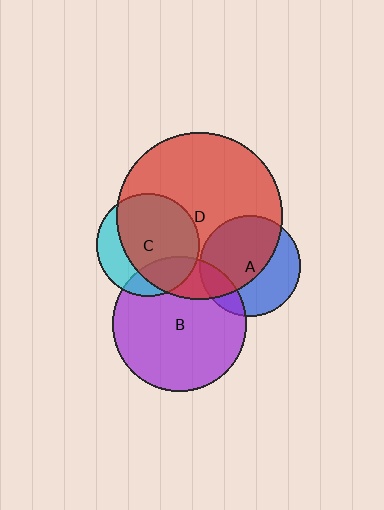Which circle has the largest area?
Circle D (red).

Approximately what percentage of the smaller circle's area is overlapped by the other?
Approximately 20%.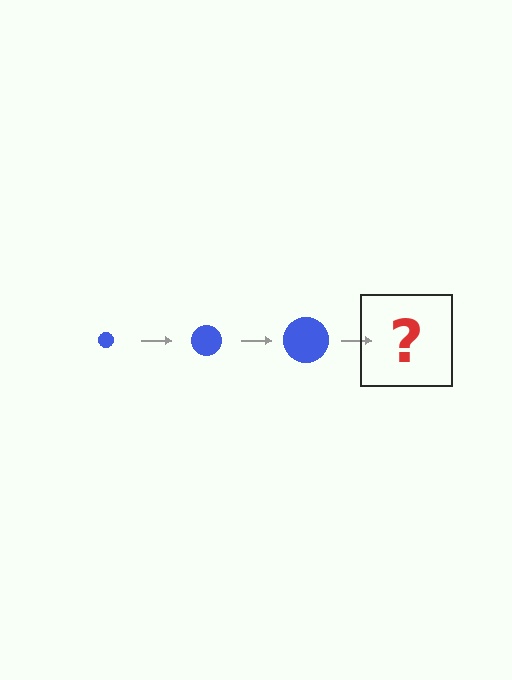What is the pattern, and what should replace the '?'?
The pattern is that the circle gets progressively larger each step. The '?' should be a blue circle, larger than the previous one.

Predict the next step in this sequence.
The next step is a blue circle, larger than the previous one.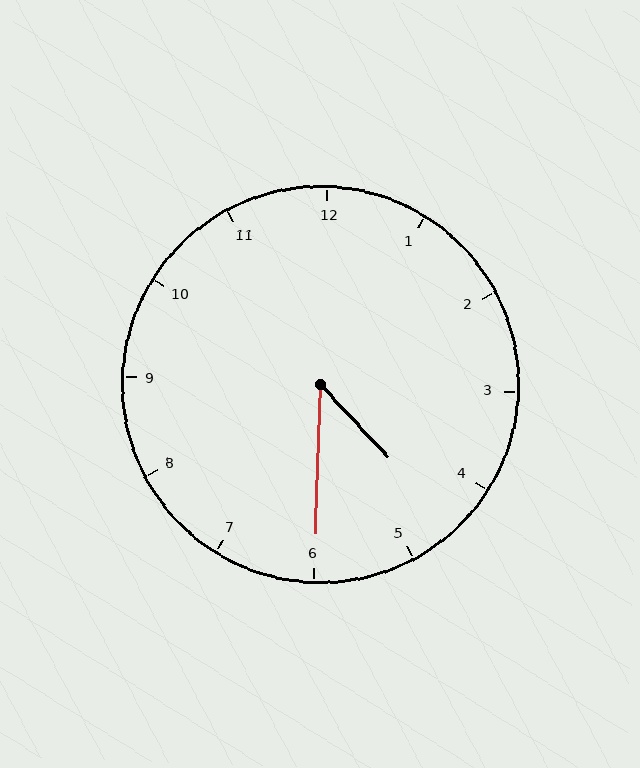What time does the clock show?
4:30.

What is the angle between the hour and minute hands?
Approximately 45 degrees.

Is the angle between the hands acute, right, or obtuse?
It is acute.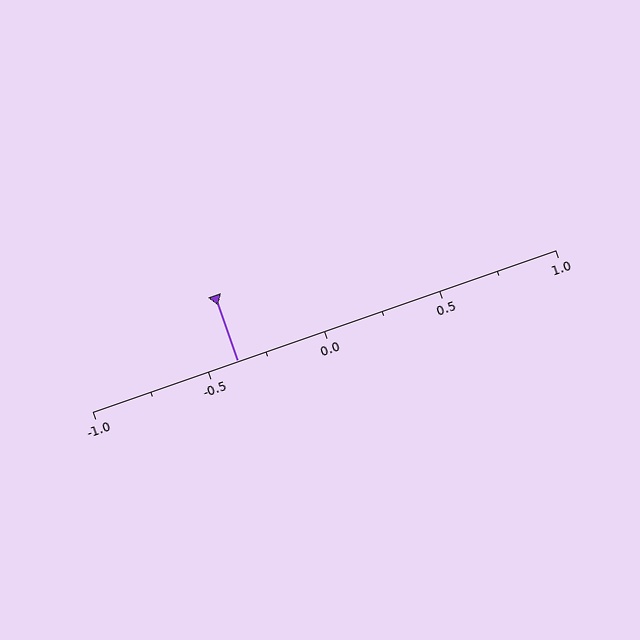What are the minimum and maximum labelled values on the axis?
The axis runs from -1.0 to 1.0.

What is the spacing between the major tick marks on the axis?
The major ticks are spaced 0.5 apart.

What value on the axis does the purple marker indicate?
The marker indicates approximately -0.38.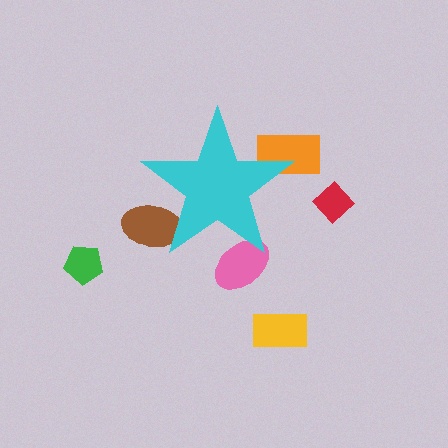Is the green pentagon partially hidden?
No, the green pentagon is fully visible.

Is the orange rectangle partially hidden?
Yes, the orange rectangle is partially hidden behind the cyan star.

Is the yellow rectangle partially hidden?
No, the yellow rectangle is fully visible.